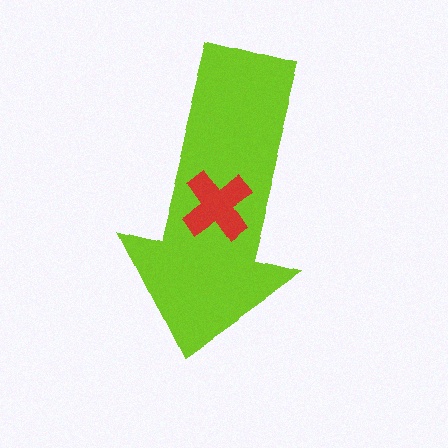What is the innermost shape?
The red cross.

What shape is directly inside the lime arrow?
The red cross.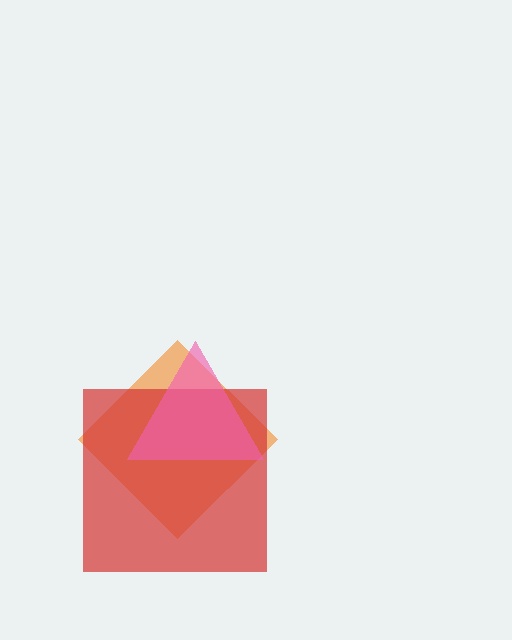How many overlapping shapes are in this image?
There are 3 overlapping shapes in the image.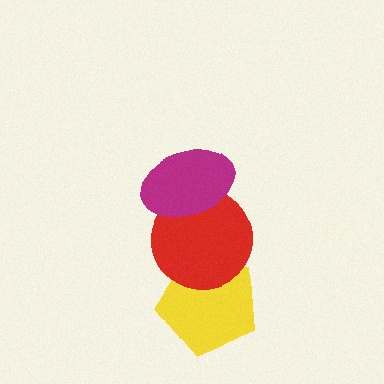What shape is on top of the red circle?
The magenta ellipse is on top of the red circle.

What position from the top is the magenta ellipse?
The magenta ellipse is 1st from the top.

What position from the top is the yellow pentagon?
The yellow pentagon is 3rd from the top.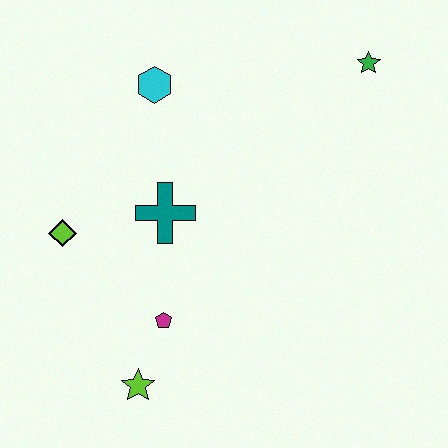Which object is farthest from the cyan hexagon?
The lime star is farthest from the cyan hexagon.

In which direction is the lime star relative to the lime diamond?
The lime star is below the lime diamond.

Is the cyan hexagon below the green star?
Yes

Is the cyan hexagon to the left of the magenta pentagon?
Yes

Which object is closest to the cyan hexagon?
The teal cross is closest to the cyan hexagon.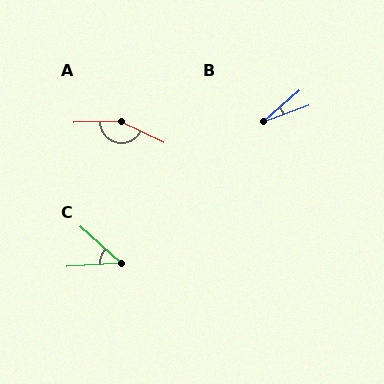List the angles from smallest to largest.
B (21°), C (46°), A (153°).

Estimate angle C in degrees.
Approximately 46 degrees.